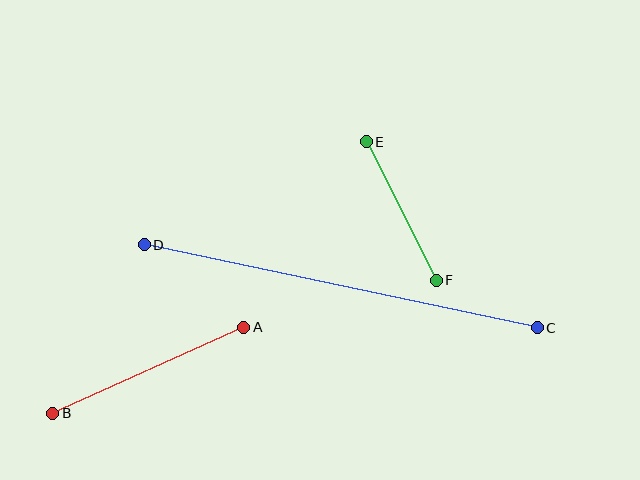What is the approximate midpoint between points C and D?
The midpoint is at approximately (341, 286) pixels.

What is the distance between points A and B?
The distance is approximately 210 pixels.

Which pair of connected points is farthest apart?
Points C and D are farthest apart.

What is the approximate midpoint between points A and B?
The midpoint is at approximately (148, 370) pixels.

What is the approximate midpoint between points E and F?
The midpoint is at approximately (401, 211) pixels.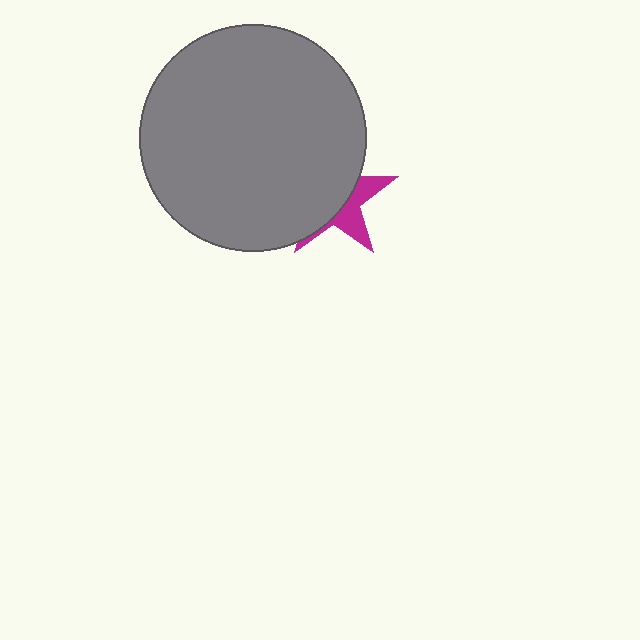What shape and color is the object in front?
The object in front is a gray circle.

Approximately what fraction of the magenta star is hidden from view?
Roughly 65% of the magenta star is hidden behind the gray circle.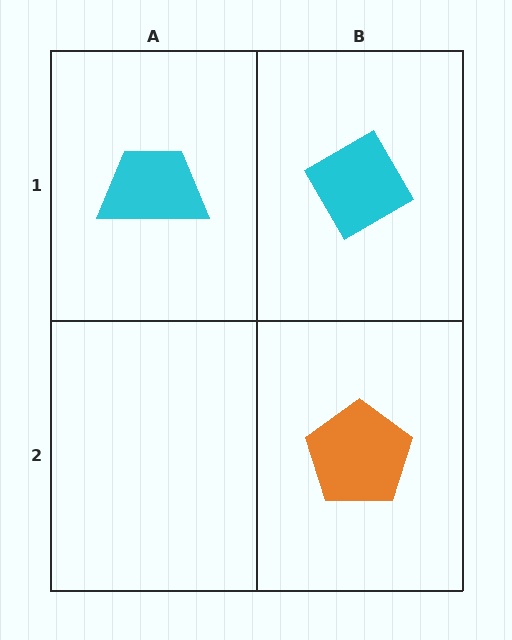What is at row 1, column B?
A cyan diamond.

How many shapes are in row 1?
2 shapes.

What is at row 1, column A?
A cyan trapezoid.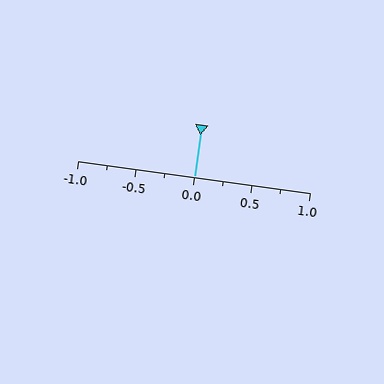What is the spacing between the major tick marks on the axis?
The major ticks are spaced 0.5 apart.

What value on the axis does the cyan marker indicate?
The marker indicates approximately 0.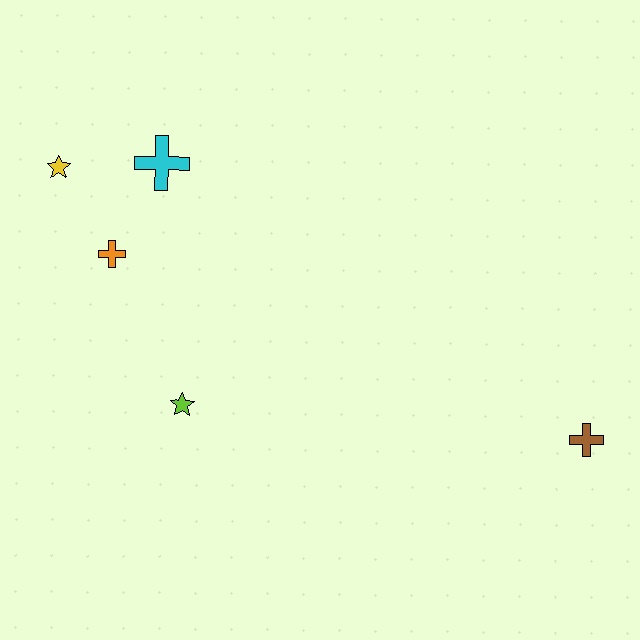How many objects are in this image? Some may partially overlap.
There are 5 objects.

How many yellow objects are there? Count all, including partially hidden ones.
There is 1 yellow object.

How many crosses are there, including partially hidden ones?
There are 3 crosses.